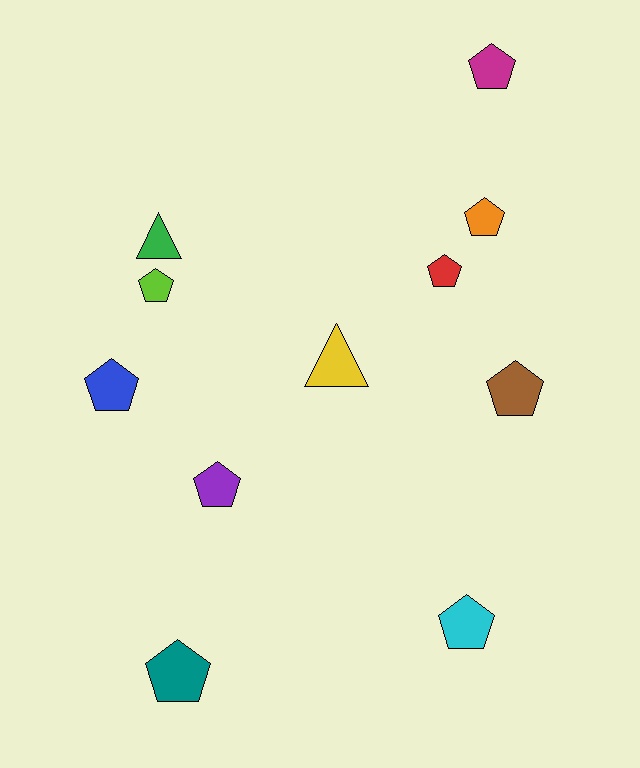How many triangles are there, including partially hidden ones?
There are 2 triangles.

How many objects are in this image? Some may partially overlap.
There are 11 objects.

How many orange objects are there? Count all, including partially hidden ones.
There is 1 orange object.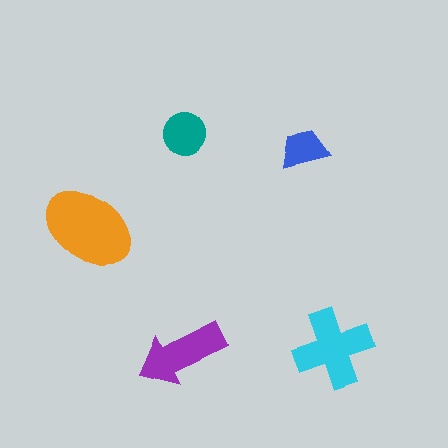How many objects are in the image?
There are 5 objects in the image.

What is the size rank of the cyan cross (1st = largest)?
2nd.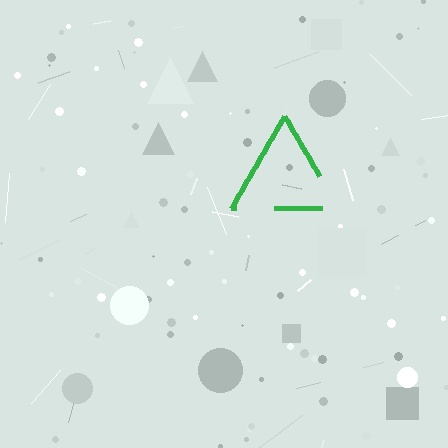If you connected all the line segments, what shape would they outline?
They would outline a triangle.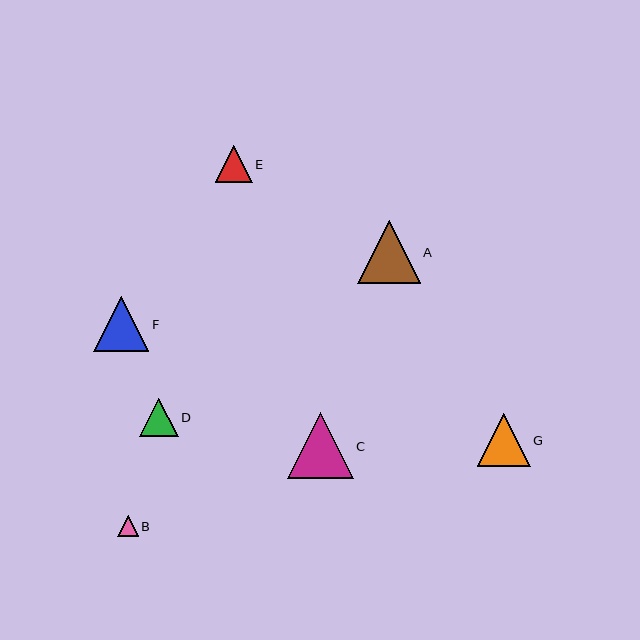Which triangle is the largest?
Triangle C is the largest with a size of approximately 66 pixels.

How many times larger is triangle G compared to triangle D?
Triangle G is approximately 1.4 times the size of triangle D.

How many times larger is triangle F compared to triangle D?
Triangle F is approximately 1.4 times the size of triangle D.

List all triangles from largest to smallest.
From largest to smallest: C, A, F, G, D, E, B.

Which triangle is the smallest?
Triangle B is the smallest with a size of approximately 21 pixels.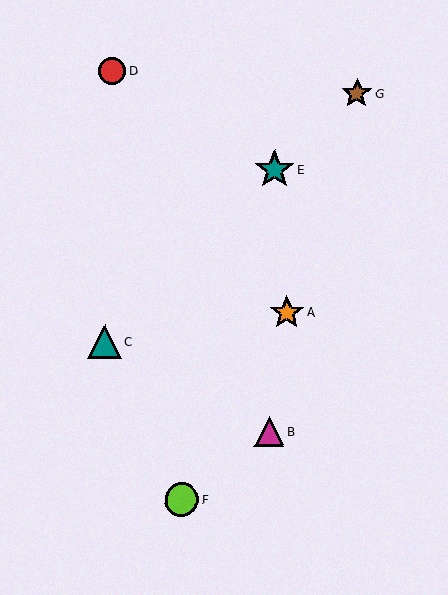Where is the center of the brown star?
The center of the brown star is at (357, 94).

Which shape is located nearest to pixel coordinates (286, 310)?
The orange star (labeled A) at (287, 312) is nearest to that location.